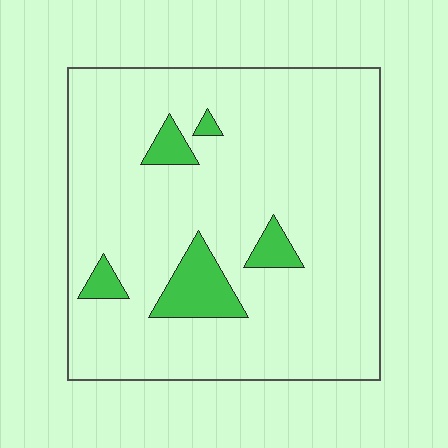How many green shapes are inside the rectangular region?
5.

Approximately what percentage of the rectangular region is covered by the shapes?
Approximately 10%.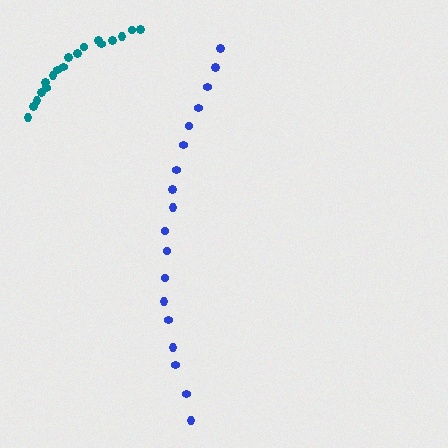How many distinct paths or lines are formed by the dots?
There are 2 distinct paths.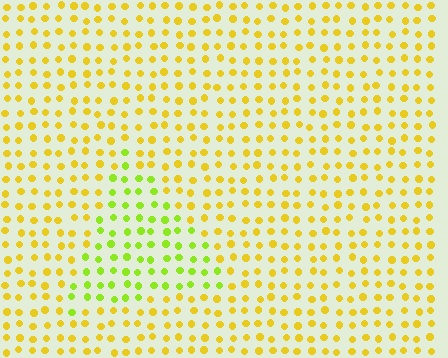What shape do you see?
I see a triangle.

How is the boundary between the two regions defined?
The boundary is defined purely by a slight shift in hue (about 37 degrees). Spacing, size, and orientation are identical on both sides.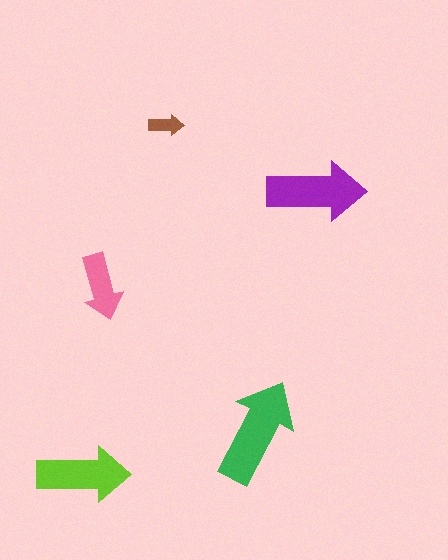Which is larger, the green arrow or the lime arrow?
The green one.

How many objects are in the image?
There are 5 objects in the image.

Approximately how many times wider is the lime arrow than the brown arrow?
About 2.5 times wider.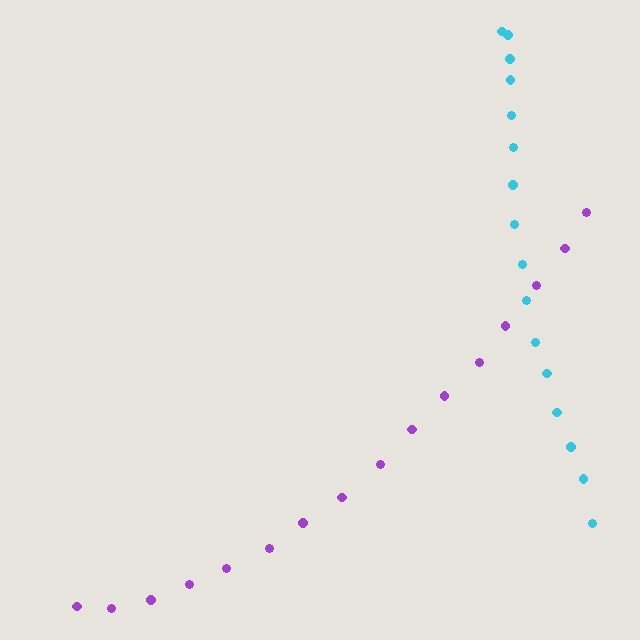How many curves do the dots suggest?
There are 2 distinct paths.